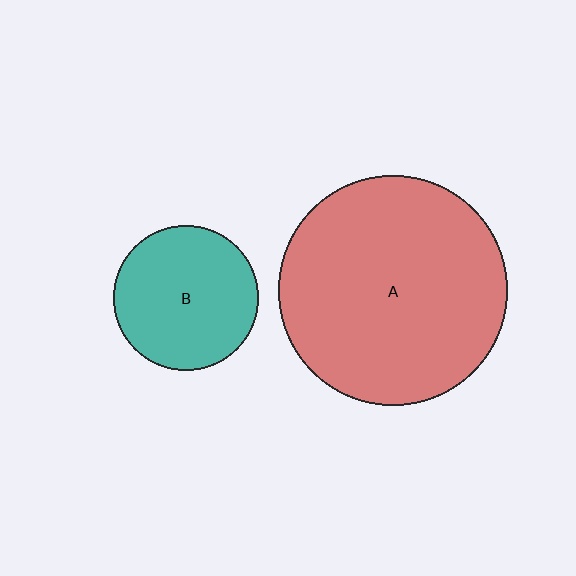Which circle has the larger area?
Circle A (red).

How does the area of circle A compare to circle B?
Approximately 2.5 times.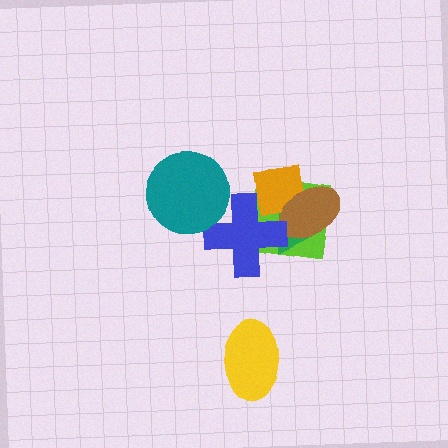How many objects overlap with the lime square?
4 objects overlap with the lime square.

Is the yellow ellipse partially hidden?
No, no other shape covers it.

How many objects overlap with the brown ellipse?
3 objects overlap with the brown ellipse.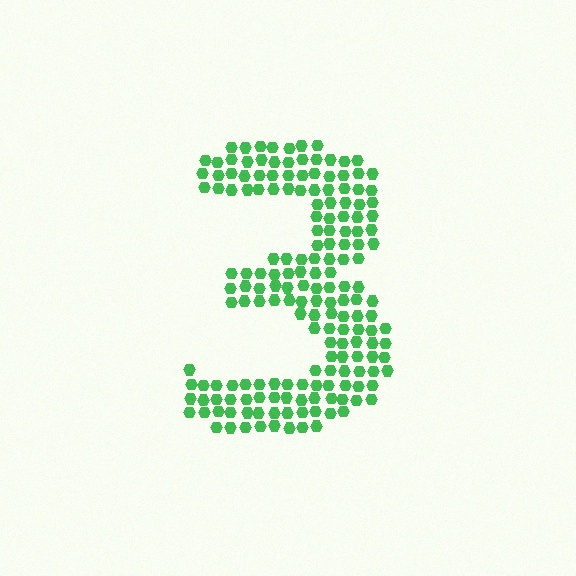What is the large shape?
The large shape is the digit 3.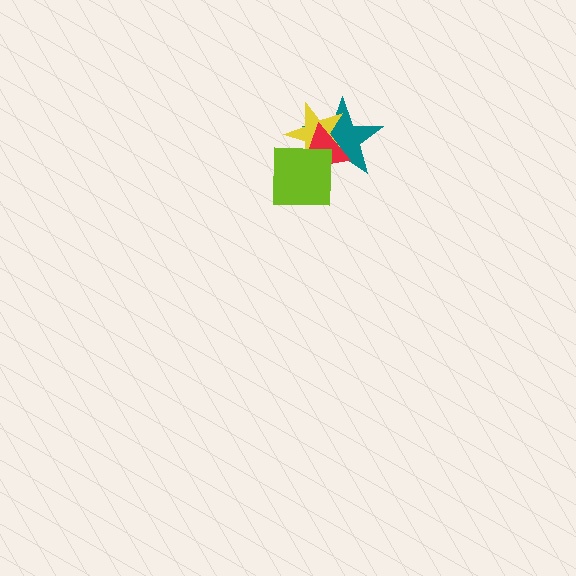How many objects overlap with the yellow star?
3 objects overlap with the yellow star.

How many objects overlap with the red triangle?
3 objects overlap with the red triangle.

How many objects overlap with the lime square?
3 objects overlap with the lime square.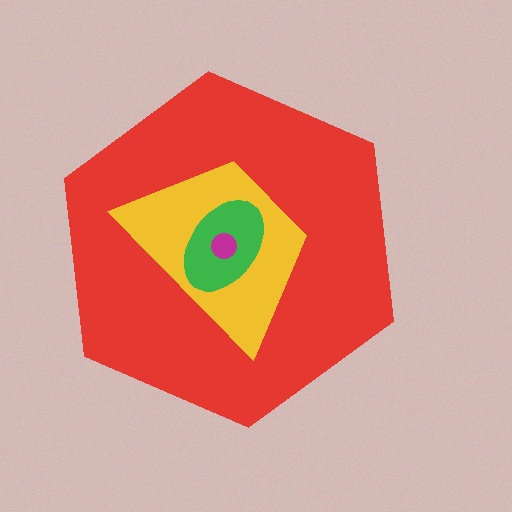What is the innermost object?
The magenta circle.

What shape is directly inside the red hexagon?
The yellow trapezoid.